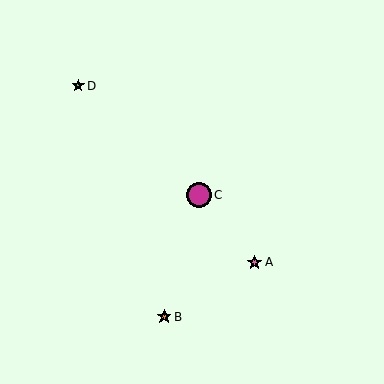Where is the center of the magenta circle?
The center of the magenta circle is at (199, 195).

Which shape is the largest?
The magenta circle (labeled C) is the largest.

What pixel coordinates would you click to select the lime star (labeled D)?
Click at (78, 86) to select the lime star D.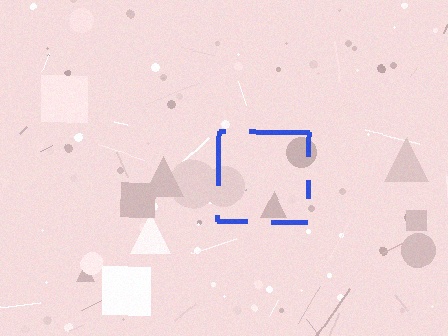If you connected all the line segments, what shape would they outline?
They would outline a square.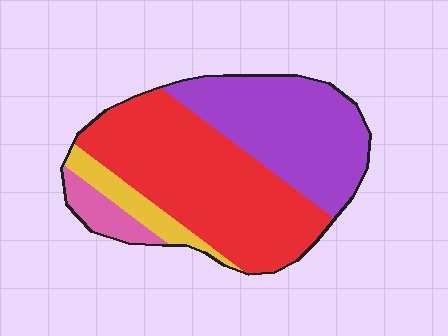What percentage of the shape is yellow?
Yellow takes up less than a sixth of the shape.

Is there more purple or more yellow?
Purple.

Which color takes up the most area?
Red, at roughly 50%.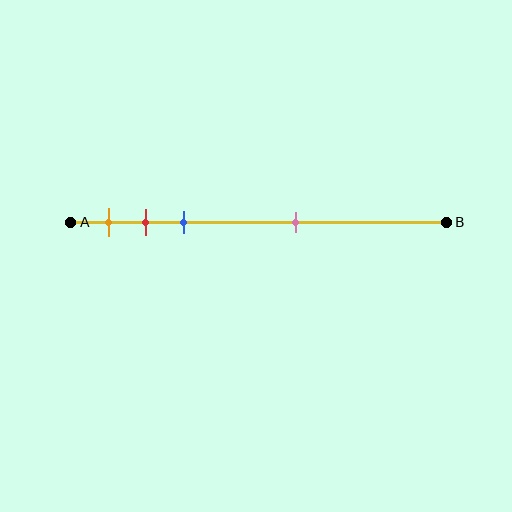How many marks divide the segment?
There are 4 marks dividing the segment.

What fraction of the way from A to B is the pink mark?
The pink mark is approximately 60% (0.6) of the way from A to B.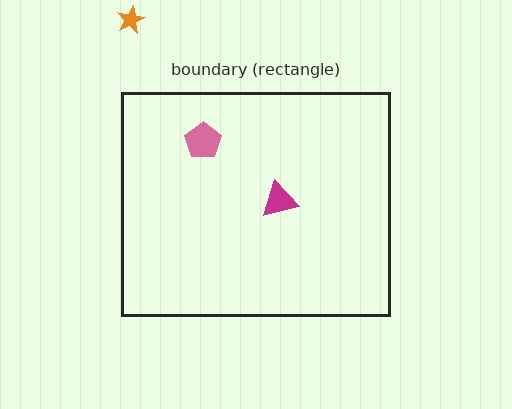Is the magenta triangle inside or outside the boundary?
Inside.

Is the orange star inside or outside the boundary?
Outside.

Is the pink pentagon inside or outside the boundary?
Inside.